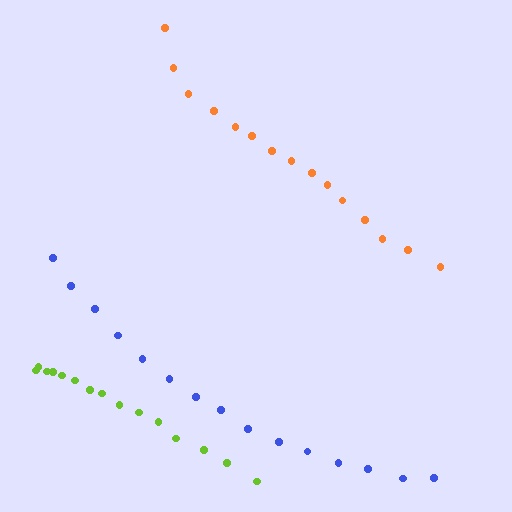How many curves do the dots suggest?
There are 3 distinct paths.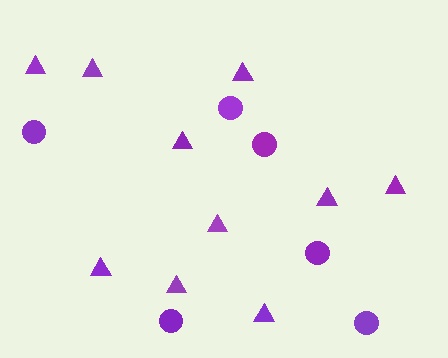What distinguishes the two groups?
There are 2 groups: one group of circles (6) and one group of triangles (10).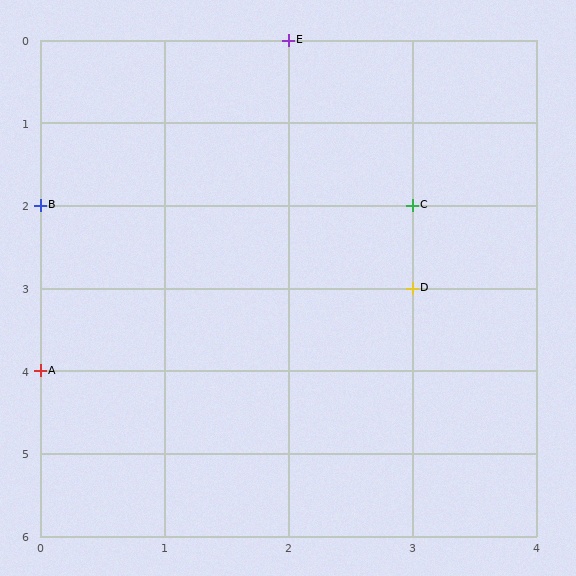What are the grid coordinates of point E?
Point E is at grid coordinates (2, 0).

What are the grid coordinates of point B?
Point B is at grid coordinates (0, 2).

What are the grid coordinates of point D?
Point D is at grid coordinates (3, 3).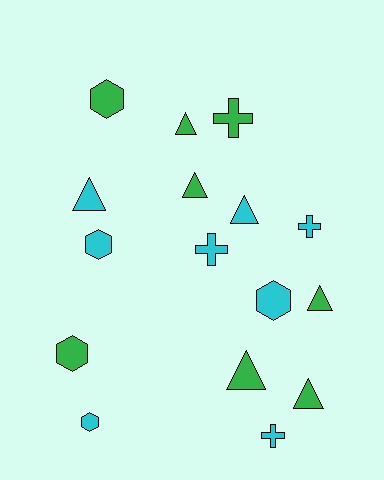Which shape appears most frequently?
Triangle, with 7 objects.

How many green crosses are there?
There is 1 green cross.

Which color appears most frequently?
Green, with 8 objects.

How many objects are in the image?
There are 16 objects.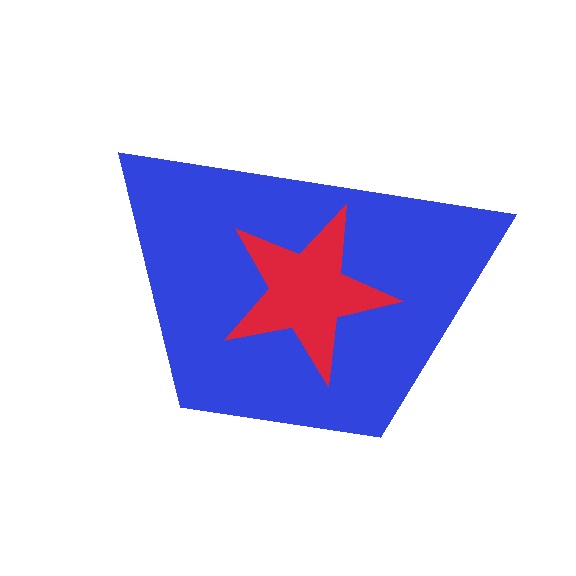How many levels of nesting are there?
2.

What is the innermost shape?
The red star.